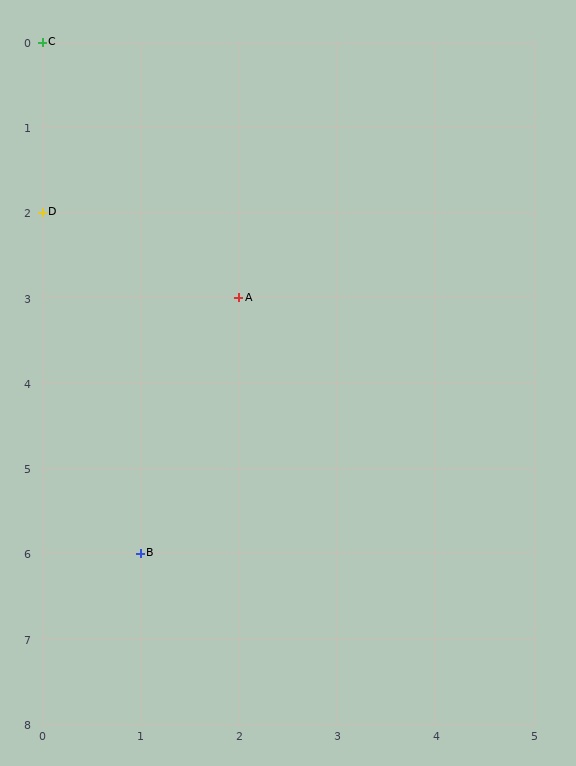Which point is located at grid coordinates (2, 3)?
Point A is at (2, 3).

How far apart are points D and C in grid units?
Points D and C are 2 rows apart.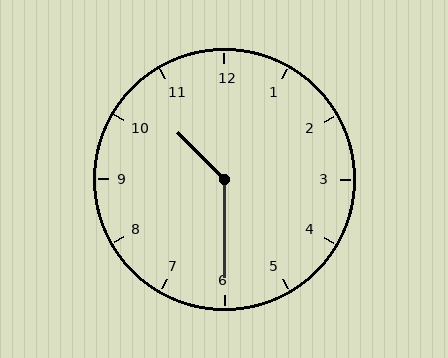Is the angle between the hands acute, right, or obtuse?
It is obtuse.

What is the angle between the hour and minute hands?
Approximately 135 degrees.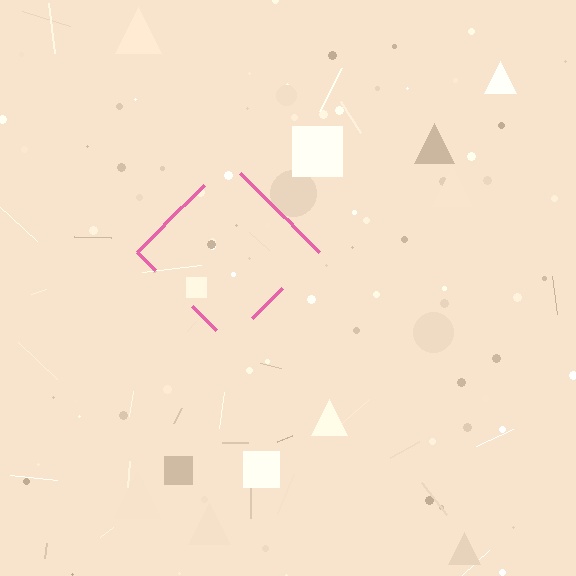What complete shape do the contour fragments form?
The contour fragments form a diamond.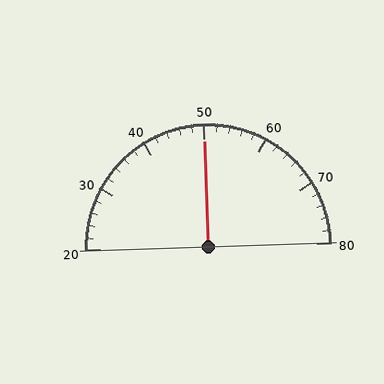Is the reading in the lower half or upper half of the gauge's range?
The reading is in the upper half of the range (20 to 80).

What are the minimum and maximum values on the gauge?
The gauge ranges from 20 to 80.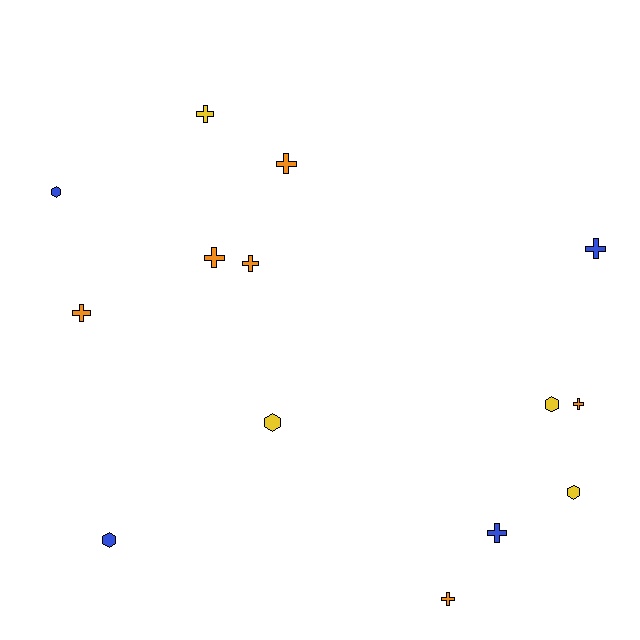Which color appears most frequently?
Orange, with 6 objects.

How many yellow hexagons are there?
There are 3 yellow hexagons.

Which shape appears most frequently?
Cross, with 9 objects.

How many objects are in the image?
There are 14 objects.